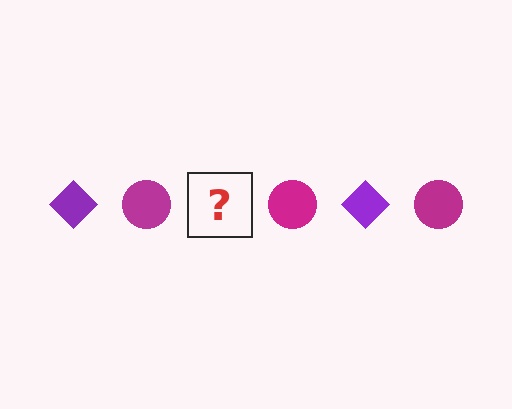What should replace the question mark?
The question mark should be replaced with a purple diamond.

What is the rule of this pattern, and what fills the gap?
The rule is that the pattern alternates between purple diamond and magenta circle. The gap should be filled with a purple diamond.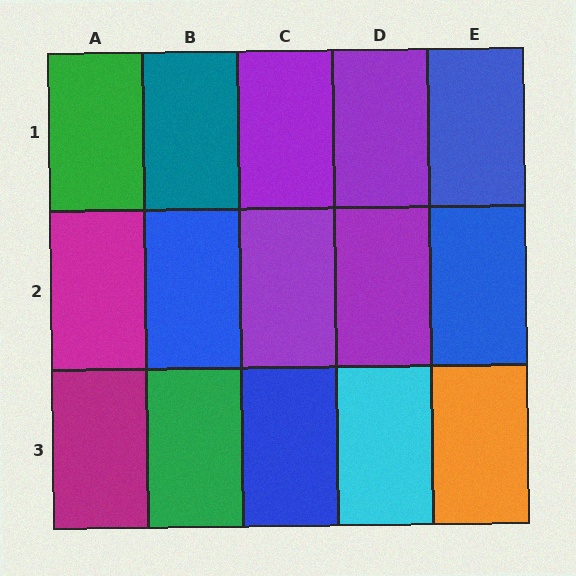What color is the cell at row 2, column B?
Blue.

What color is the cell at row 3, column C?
Blue.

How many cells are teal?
1 cell is teal.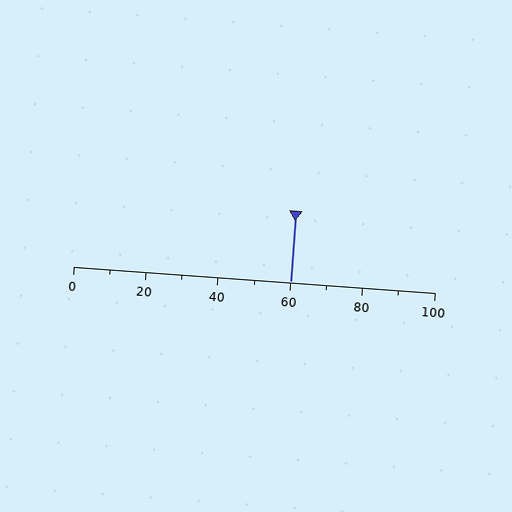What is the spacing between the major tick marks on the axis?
The major ticks are spaced 20 apart.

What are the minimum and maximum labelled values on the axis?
The axis runs from 0 to 100.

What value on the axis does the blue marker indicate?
The marker indicates approximately 60.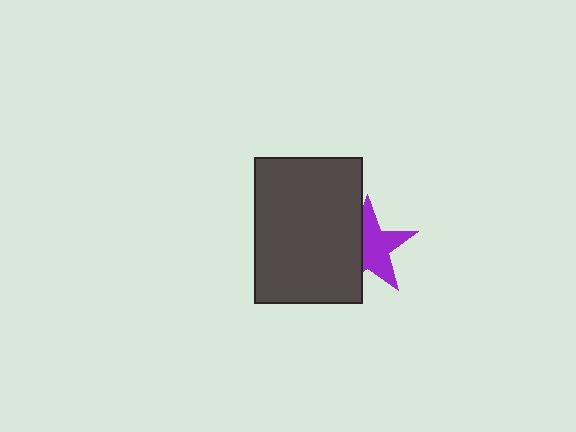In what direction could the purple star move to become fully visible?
The purple star could move right. That would shift it out from behind the dark gray rectangle entirely.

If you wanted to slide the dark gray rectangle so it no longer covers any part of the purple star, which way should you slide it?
Slide it left — that is the most direct way to separate the two shapes.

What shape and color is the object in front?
The object in front is a dark gray rectangle.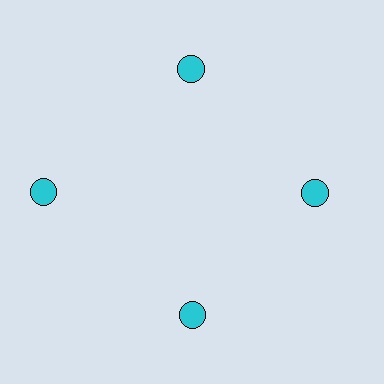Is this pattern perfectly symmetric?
No. The 4 cyan circles are arranged in a ring, but one element near the 9 o'clock position is pushed outward from the center, breaking the 4-fold rotational symmetry.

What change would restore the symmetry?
The symmetry would be restored by moving it inward, back onto the ring so that all 4 circles sit at equal angles and equal distance from the center.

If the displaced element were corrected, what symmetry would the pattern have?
It would have 4-fold rotational symmetry — the pattern would map onto itself every 90 degrees.